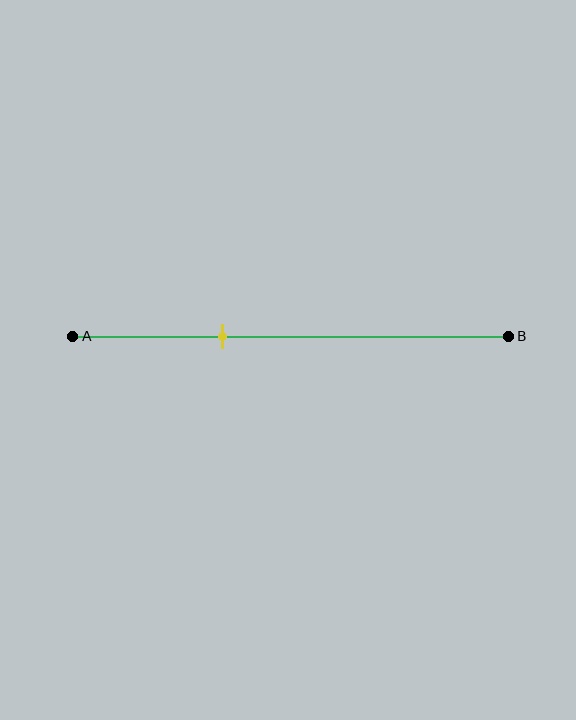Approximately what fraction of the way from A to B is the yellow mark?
The yellow mark is approximately 35% of the way from A to B.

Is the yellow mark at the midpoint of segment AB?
No, the mark is at about 35% from A, not at the 50% midpoint.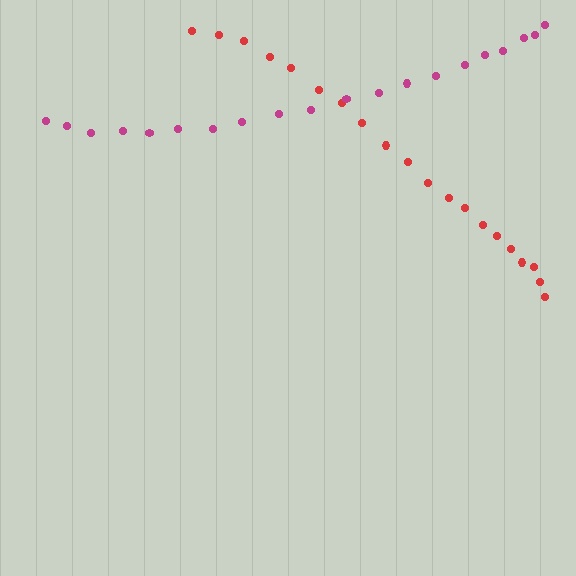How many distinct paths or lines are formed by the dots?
There are 2 distinct paths.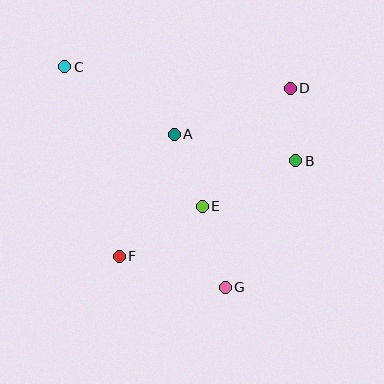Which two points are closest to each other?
Points B and D are closest to each other.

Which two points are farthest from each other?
Points C and G are farthest from each other.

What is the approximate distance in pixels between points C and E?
The distance between C and E is approximately 196 pixels.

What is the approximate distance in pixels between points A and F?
The distance between A and F is approximately 134 pixels.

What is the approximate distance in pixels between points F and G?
The distance between F and G is approximately 110 pixels.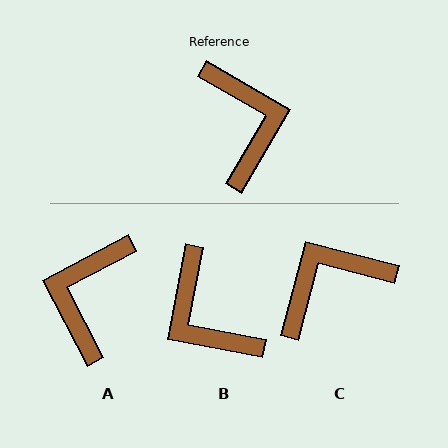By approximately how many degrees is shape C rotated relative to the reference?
Approximately 106 degrees counter-clockwise.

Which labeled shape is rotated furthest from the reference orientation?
B, about 160 degrees away.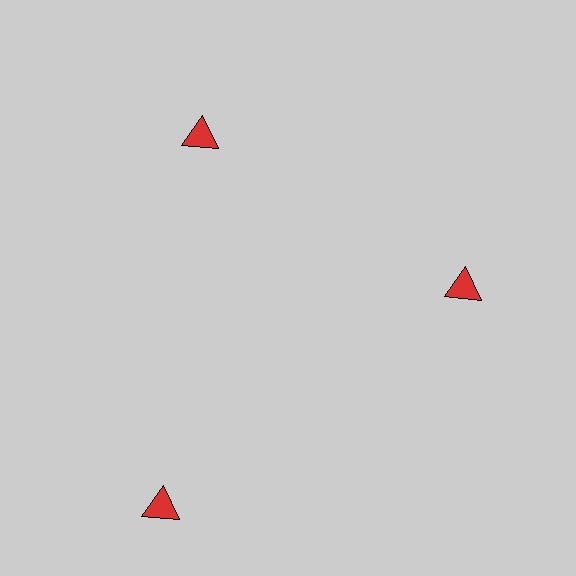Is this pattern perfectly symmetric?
No. The 3 red triangles are arranged in a ring, but one element near the 7 o'clock position is pushed outward from the center, breaking the 3-fold rotational symmetry.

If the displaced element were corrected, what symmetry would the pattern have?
It would have 3-fold rotational symmetry — the pattern would map onto itself every 120 degrees.